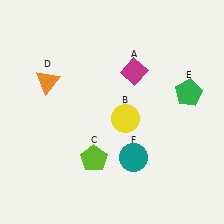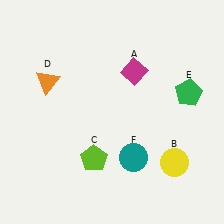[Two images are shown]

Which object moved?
The yellow circle (B) moved right.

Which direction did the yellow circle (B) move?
The yellow circle (B) moved right.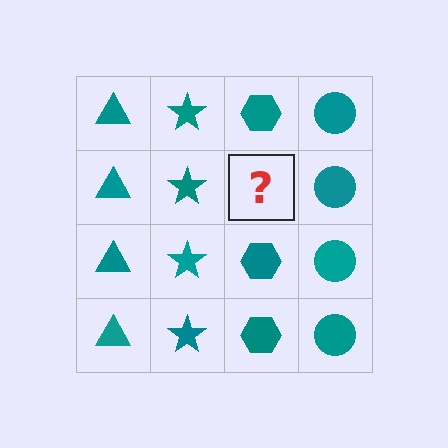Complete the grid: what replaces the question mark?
The question mark should be replaced with a teal hexagon.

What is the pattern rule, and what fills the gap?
The rule is that each column has a consistent shape. The gap should be filled with a teal hexagon.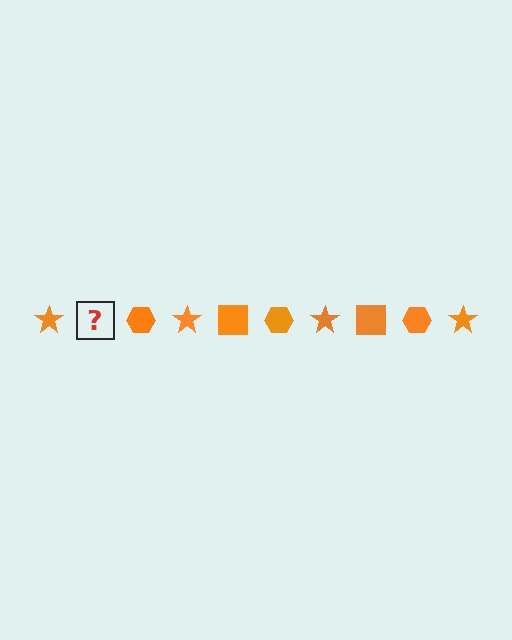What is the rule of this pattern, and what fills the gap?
The rule is that the pattern cycles through star, square, hexagon shapes in orange. The gap should be filled with an orange square.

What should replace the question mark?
The question mark should be replaced with an orange square.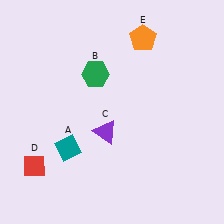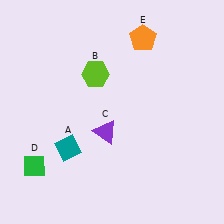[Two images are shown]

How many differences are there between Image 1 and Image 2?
There are 2 differences between the two images.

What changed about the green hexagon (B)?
In Image 1, B is green. In Image 2, it changed to lime.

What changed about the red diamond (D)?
In Image 1, D is red. In Image 2, it changed to green.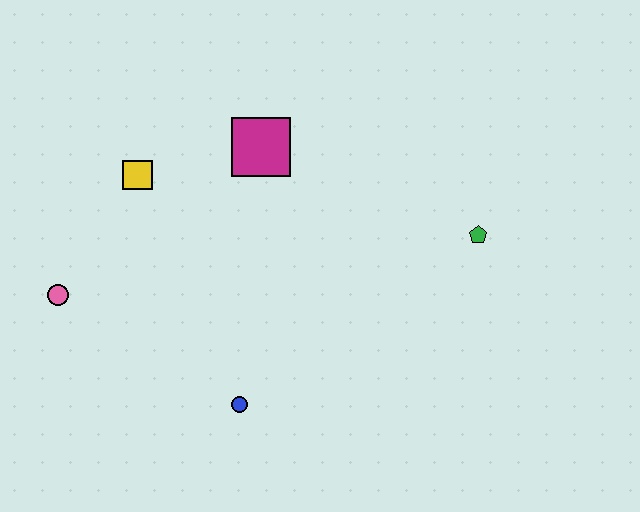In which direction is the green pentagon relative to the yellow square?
The green pentagon is to the right of the yellow square.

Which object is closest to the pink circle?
The yellow square is closest to the pink circle.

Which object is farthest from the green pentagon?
The pink circle is farthest from the green pentagon.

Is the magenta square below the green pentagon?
No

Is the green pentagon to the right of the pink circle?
Yes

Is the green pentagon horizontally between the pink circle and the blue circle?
No